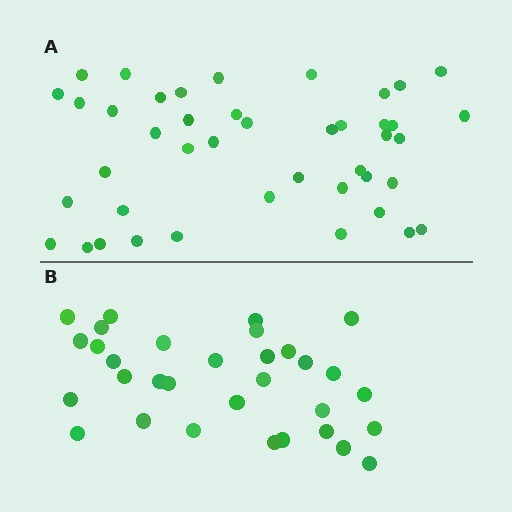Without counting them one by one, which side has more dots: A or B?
Region A (the top region) has more dots.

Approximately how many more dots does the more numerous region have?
Region A has roughly 12 or so more dots than region B.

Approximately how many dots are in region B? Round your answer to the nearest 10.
About 30 dots. (The exact count is 32, which rounds to 30.)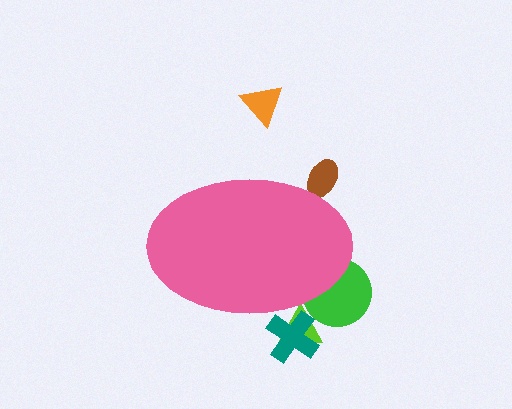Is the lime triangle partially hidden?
Yes, the lime triangle is partially hidden behind the pink ellipse.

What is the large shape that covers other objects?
A pink ellipse.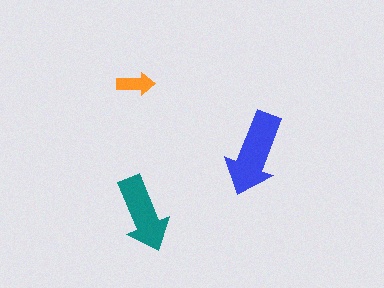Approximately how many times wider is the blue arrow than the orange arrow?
About 2.5 times wider.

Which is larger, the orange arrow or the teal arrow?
The teal one.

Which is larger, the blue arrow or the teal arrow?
The blue one.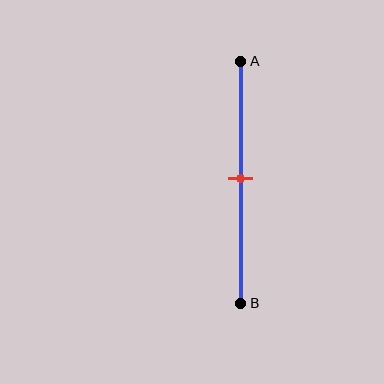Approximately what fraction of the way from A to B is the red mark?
The red mark is approximately 50% of the way from A to B.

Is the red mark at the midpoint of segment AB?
Yes, the mark is approximately at the midpoint.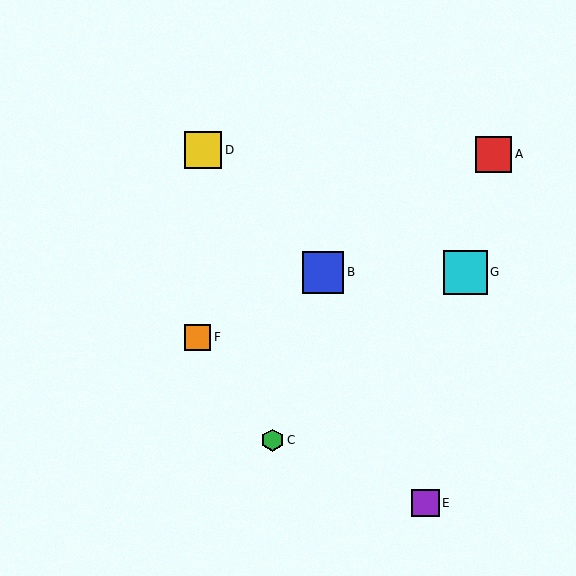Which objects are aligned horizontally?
Objects B, G are aligned horizontally.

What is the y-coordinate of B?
Object B is at y≈272.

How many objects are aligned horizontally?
2 objects (B, G) are aligned horizontally.